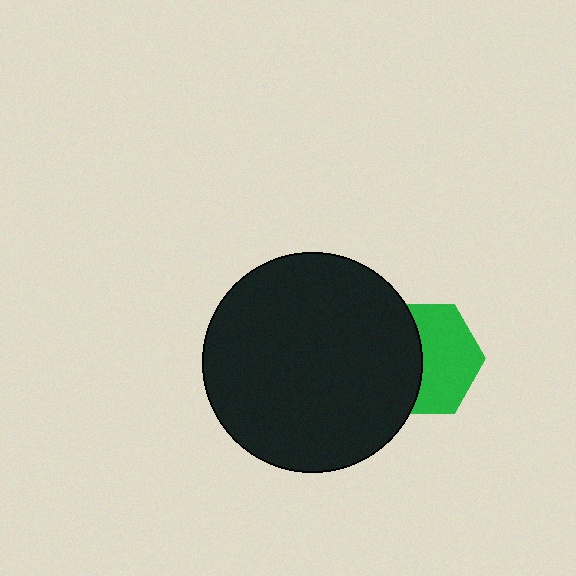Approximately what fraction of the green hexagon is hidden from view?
Roughly 45% of the green hexagon is hidden behind the black circle.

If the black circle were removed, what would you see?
You would see the complete green hexagon.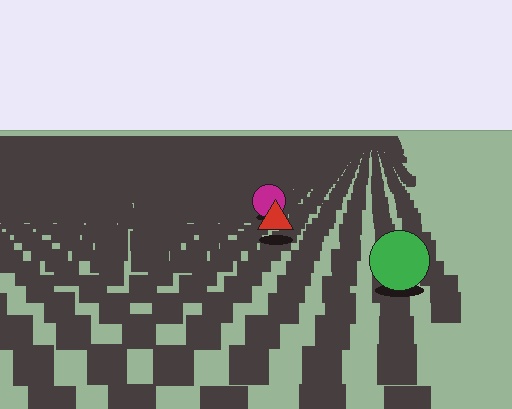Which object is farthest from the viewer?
The magenta circle is farthest from the viewer. It appears smaller and the ground texture around it is denser.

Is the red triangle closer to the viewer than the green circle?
No. The green circle is closer — you can tell from the texture gradient: the ground texture is coarser near it.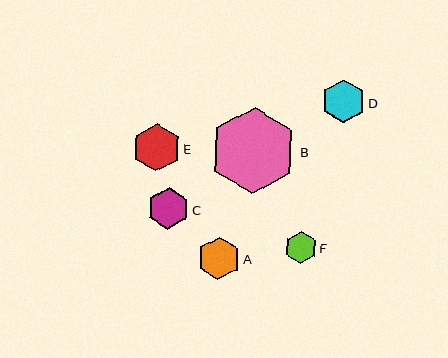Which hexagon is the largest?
Hexagon B is the largest with a size of approximately 87 pixels.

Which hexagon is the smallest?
Hexagon F is the smallest with a size of approximately 32 pixels.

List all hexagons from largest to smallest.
From largest to smallest: B, E, D, A, C, F.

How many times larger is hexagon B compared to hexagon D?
Hexagon B is approximately 2.0 times the size of hexagon D.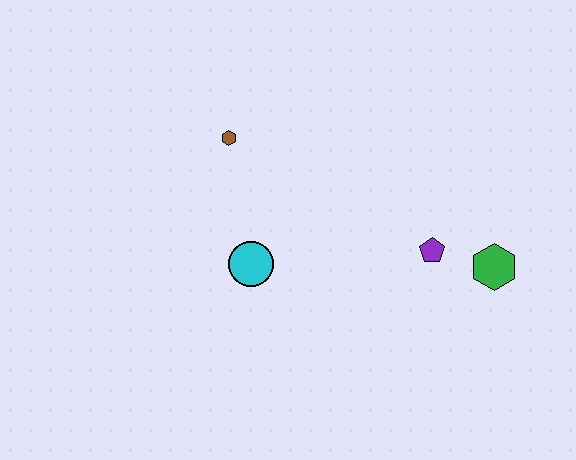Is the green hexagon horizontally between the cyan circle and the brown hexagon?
No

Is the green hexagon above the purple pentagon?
No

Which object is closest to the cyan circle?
The brown hexagon is closest to the cyan circle.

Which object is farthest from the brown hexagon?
The green hexagon is farthest from the brown hexagon.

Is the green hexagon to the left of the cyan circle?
No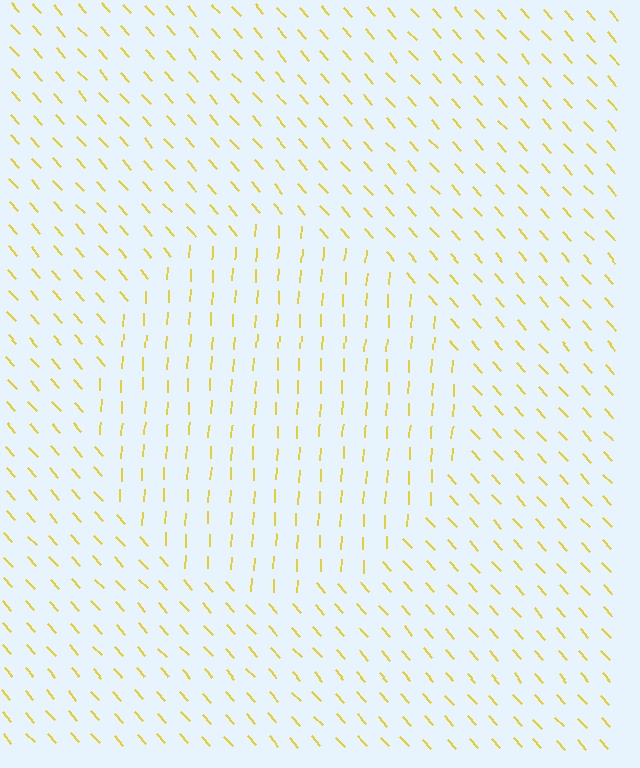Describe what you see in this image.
The image is filled with small yellow line segments. A circle region in the image has lines oriented differently from the surrounding lines, creating a visible texture boundary.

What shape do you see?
I see a circle.